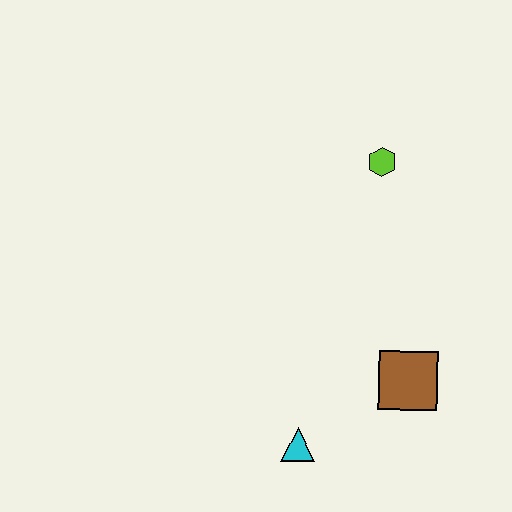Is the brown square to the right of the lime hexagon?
Yes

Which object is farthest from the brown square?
The lime hexagon is farthest from the brown square.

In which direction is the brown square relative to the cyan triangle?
The brown square is to the right of the cyan triangle.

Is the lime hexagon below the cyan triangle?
No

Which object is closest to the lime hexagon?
The brown square is closest to the lime hexagon.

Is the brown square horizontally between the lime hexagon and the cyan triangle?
No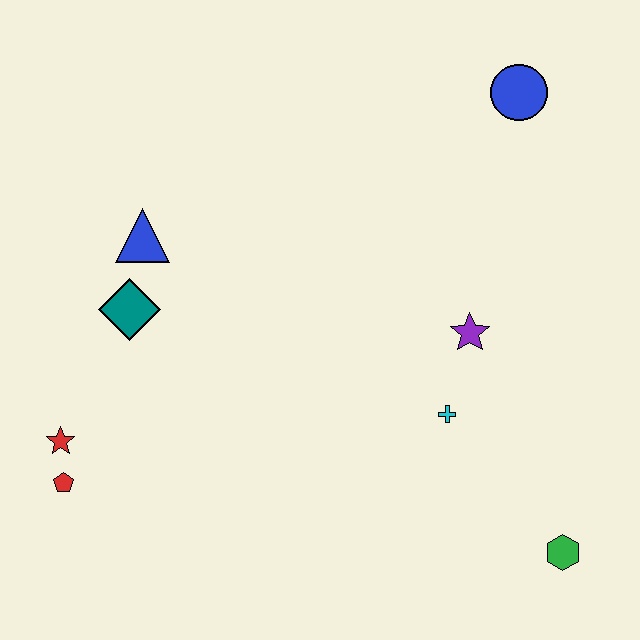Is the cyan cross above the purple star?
No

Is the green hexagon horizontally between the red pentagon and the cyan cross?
No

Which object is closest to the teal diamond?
The blue triangle is closest to the teal diamond.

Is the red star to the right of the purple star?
No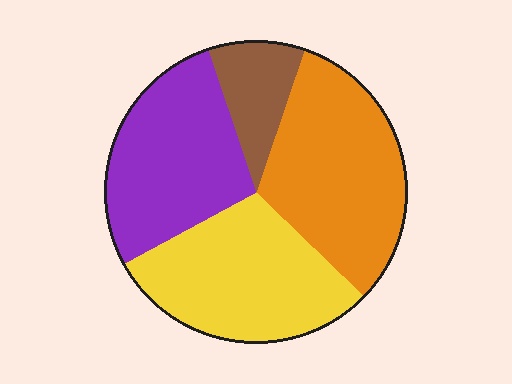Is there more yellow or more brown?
Yellow.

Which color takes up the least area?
Brown, at roughly 10%.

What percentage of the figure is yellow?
Yellow covers roughly 30% of the figure.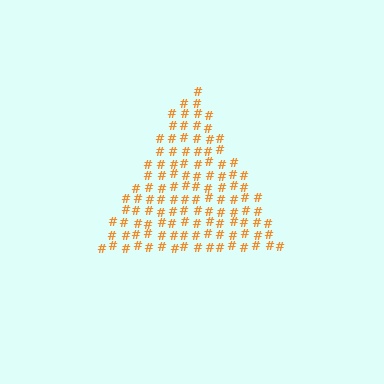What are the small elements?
The small elements are hash symbols.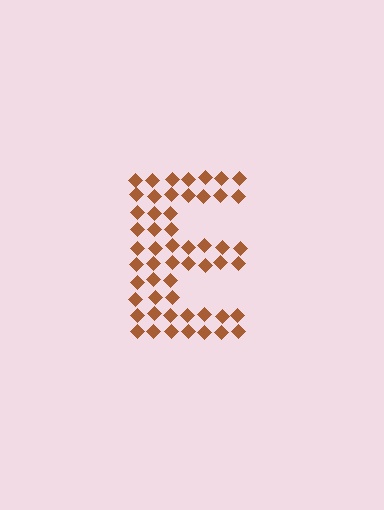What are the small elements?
The small elements are diamonds.